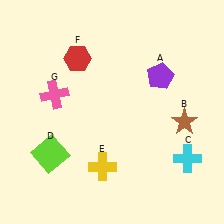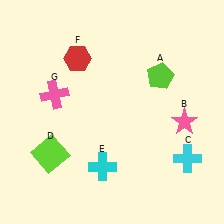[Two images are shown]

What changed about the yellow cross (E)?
In Image 1, E is yellow. In Image 2, it changed to cyan.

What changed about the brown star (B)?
In Image 1, B is brown. In Image 2, it changed to pink.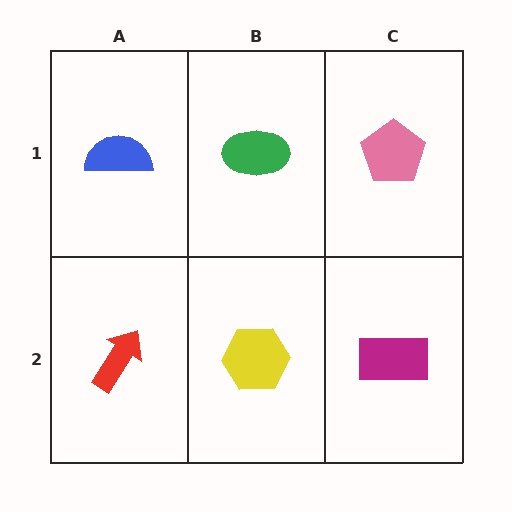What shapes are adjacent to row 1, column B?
A yellow hexagon (row 2, column B), a blue semicircle (row 1, column A), a pink pentagon (row 1, column C).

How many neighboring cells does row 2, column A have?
2.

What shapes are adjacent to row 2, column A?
A blue semicircle (row 1, column A), a yellow hexagon (row 2, column B).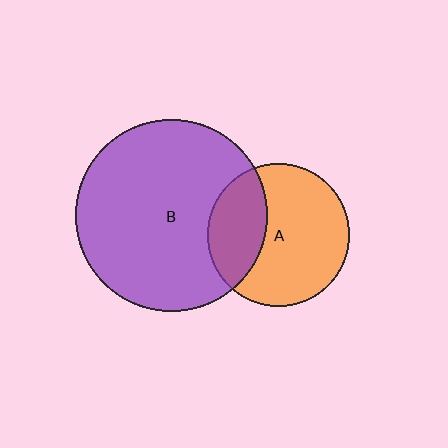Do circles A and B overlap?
Yes.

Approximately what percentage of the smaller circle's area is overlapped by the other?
Approximately 30%.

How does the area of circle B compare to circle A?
Approximately 1.8 times.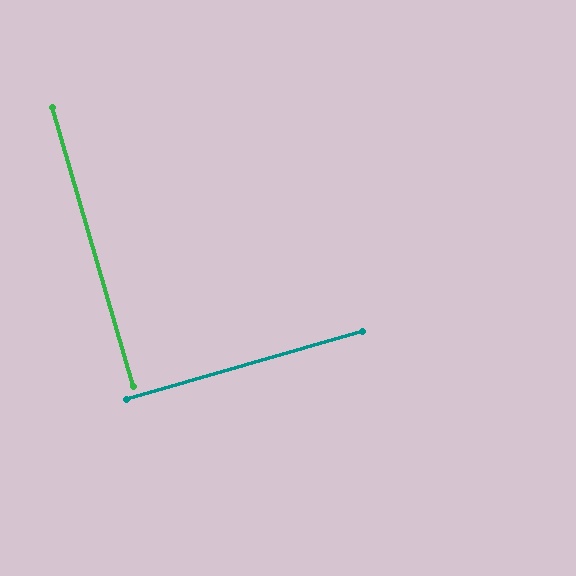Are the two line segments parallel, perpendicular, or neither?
Perpendicular — they meet at approximately 90°.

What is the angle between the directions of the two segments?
Approximately 90 degrees.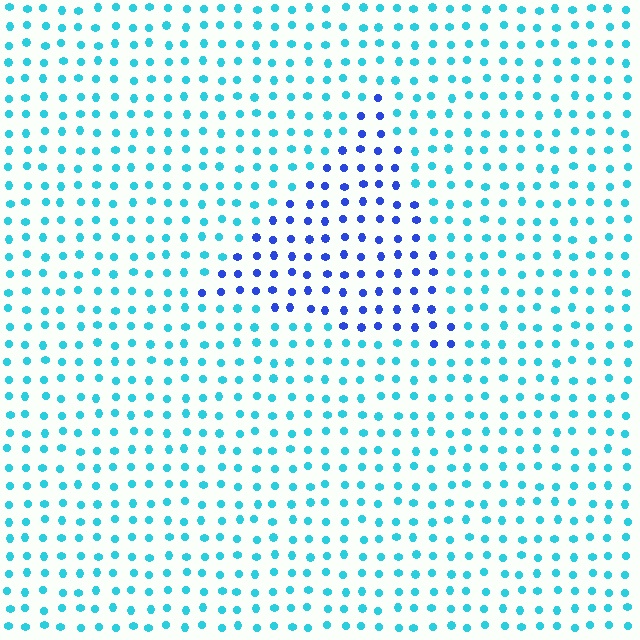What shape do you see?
I see a triangle.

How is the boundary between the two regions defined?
The boundary is defined purely by a slight shift in hue (about 46 degrees). Spacing, size, and orientation are identical on both sides.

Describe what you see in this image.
The image is filled with small cyan elements in a uniform arrangement. A triangle-shaped region is visible where the elements are tinted to a slightly different hue, forming a subtle color boundary.